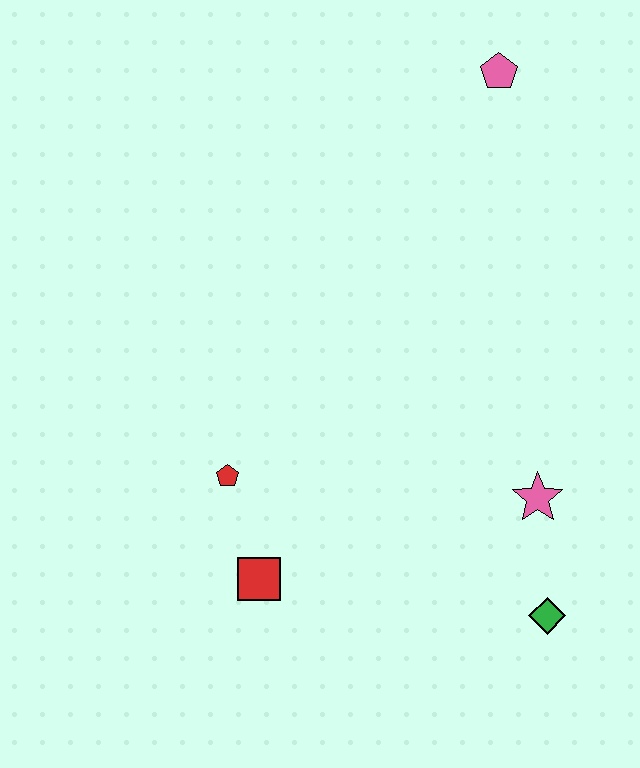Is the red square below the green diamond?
No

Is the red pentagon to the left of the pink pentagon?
Yes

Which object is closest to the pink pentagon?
The pink star is closest to the pink pentagon.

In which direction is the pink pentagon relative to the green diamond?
The pink pentagon is above the green diamond.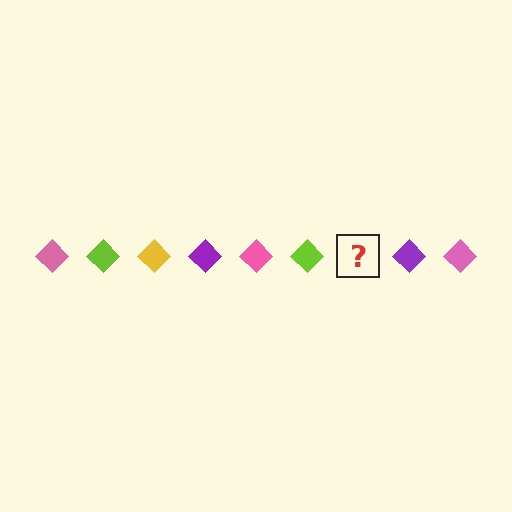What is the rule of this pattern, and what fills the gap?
The rule is that the pattern cycles through pink, lime, yellow, purple diamonds. The gap should be filled with a yellow diamond.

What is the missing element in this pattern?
The missing element is a yellow diamond.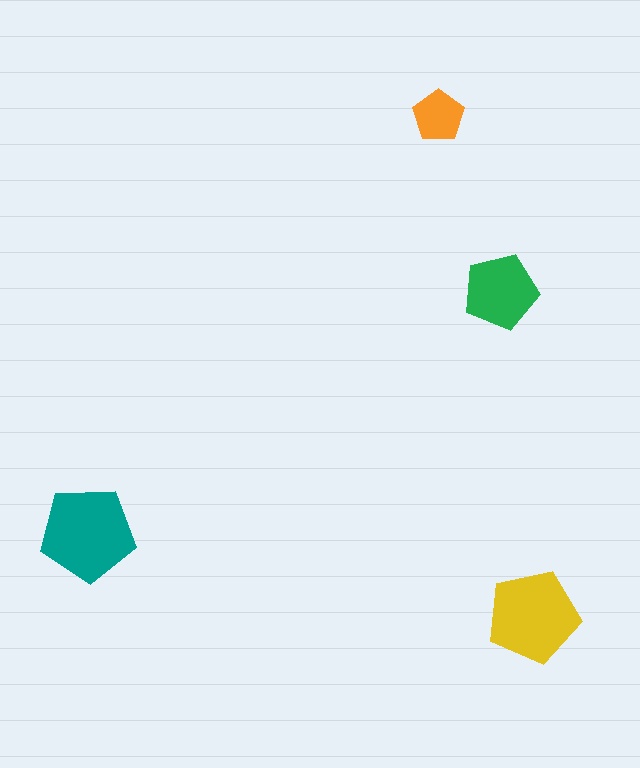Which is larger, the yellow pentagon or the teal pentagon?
The teal one.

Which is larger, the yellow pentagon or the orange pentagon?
The yellow one.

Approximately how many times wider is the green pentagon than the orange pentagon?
About 1.5 times wider.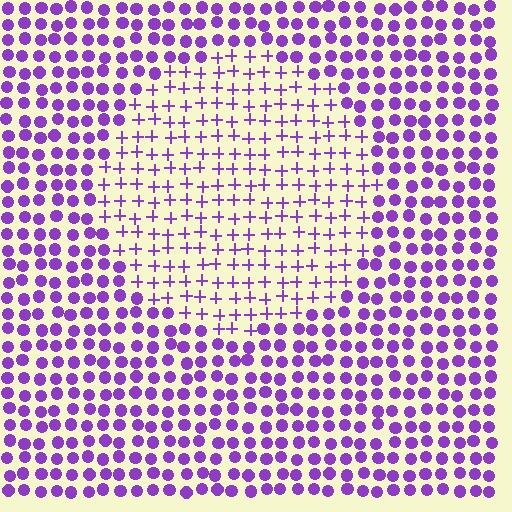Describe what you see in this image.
The image is filled with small purple elements arranged in a uniform grid. A circle-shaped region contains plus signs, while the surrounding area contains circles. The boundary is defined purely by the change in element shape.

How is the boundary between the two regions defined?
The boundary is defined by a change in element shape: plus signs inside vs. circles outside. All elements share the same color and spacing.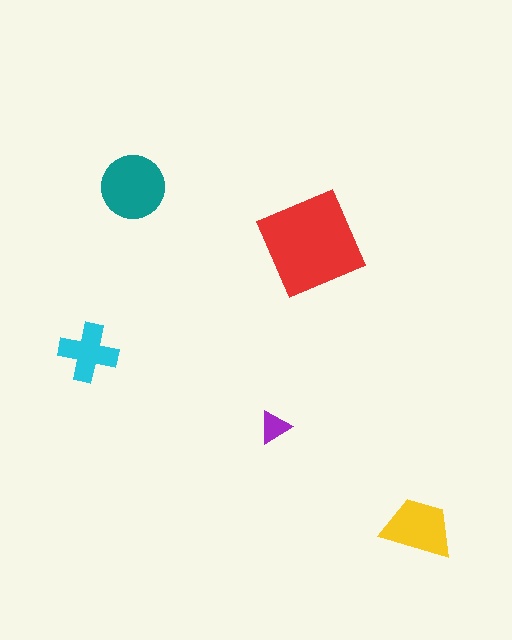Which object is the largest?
The red square.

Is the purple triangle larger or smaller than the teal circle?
Smaller.